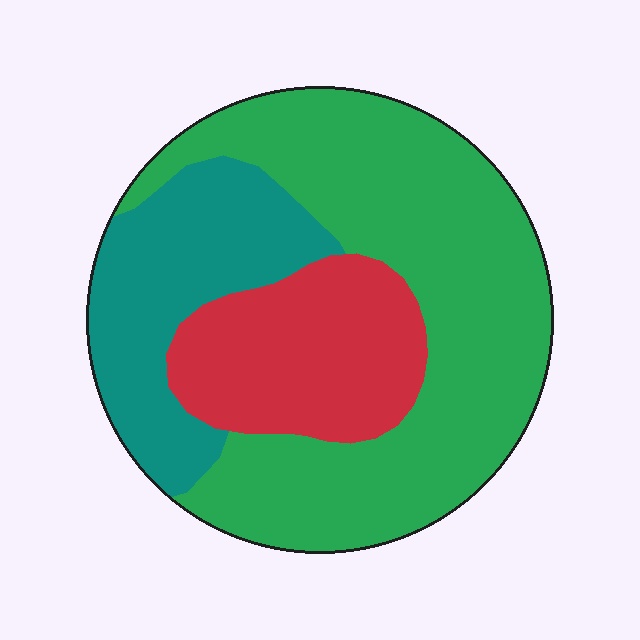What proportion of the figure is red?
Red takes up about one fifth (1/5) of the figure.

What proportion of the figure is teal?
Teal covers roughly 25% of the figure.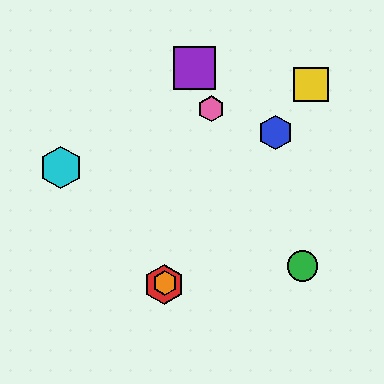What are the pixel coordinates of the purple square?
The purple square is at (195, 68).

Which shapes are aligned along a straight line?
The red hexagon, the blue hexagon, the yellow square, the orange hexagon are aligned along a straight line.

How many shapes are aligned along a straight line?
4 shapes (the red hexagon, the blue hexagon, the yellow square, the orange hexagon) are aligned along a straight line.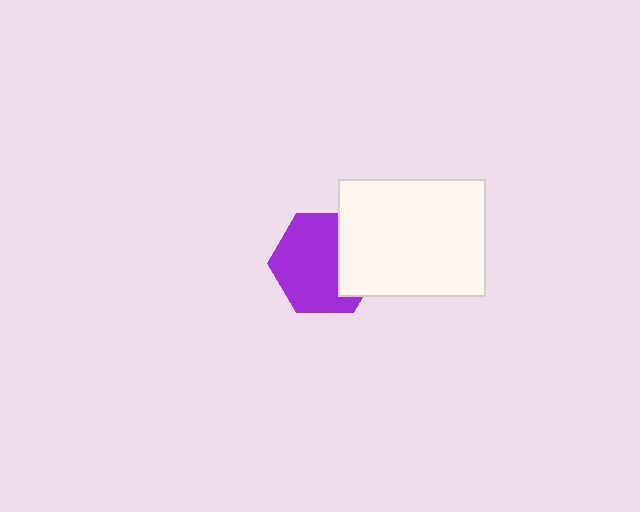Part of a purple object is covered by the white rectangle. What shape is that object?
It is a hexagon.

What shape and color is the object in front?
The object in front is a white rectangle.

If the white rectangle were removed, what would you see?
You would see the complete purple hexagon.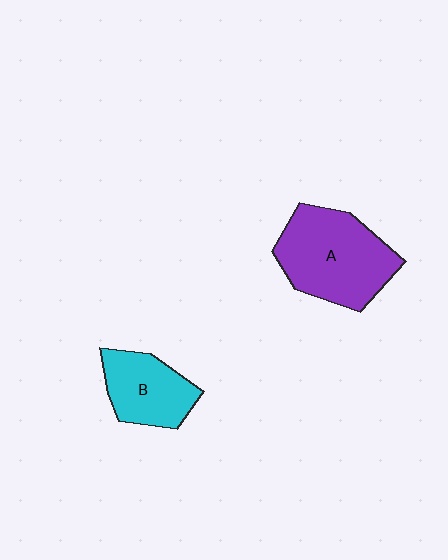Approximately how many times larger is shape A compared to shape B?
Approximately 1.6 times.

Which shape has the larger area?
Shape A (purple).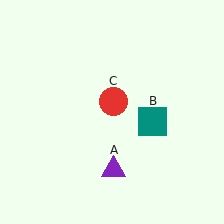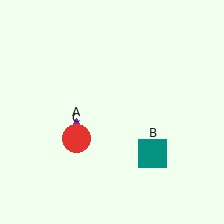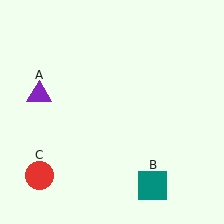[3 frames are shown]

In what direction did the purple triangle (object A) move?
The purple triangle (object A) moved up and to the left.